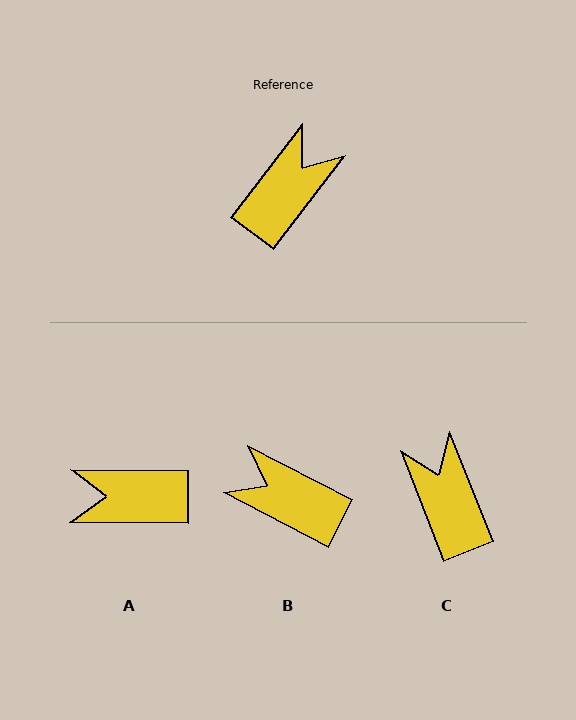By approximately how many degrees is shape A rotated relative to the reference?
Approximately 127 degrees counter-clockwise.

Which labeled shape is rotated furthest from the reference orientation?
A, about 127 degrees away.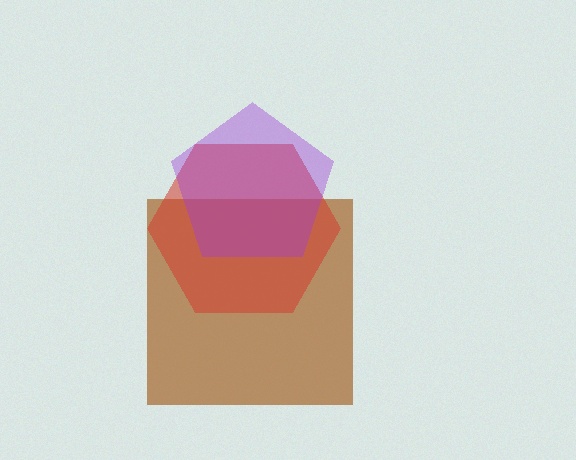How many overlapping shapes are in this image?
There are 3 overlapping shapes in the image.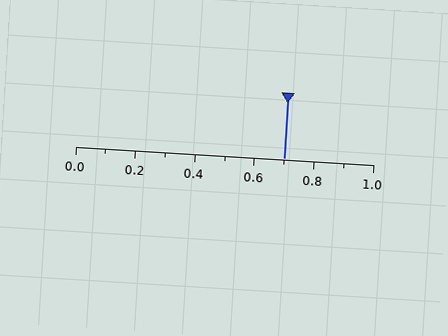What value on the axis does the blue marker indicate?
The marker indicates approximately 0.7.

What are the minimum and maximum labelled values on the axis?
The axis runs from 0.0 to 1.0.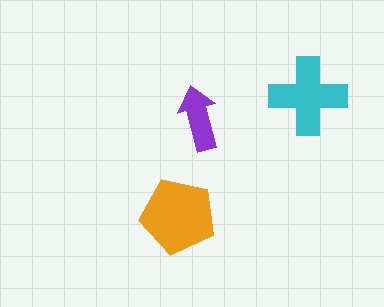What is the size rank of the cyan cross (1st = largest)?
2nd.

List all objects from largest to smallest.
The orange pentagon, the cyan cross, the purple arrow.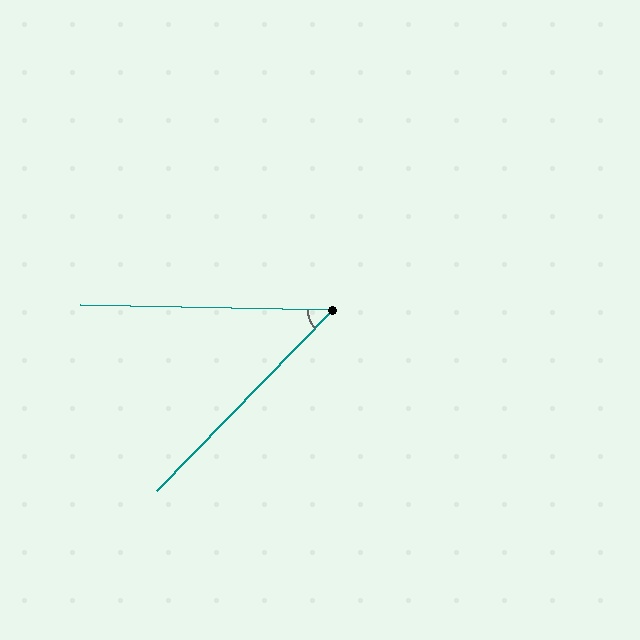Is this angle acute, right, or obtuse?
It is acute.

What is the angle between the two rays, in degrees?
Approximately 47 degrees.